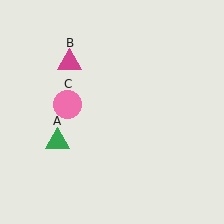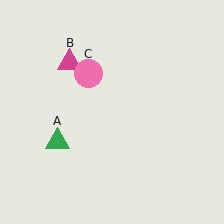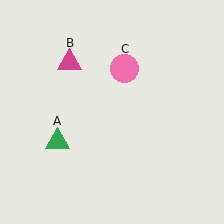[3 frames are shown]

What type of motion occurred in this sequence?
The pink circle (object C) rotated clockwise around the center of the scene.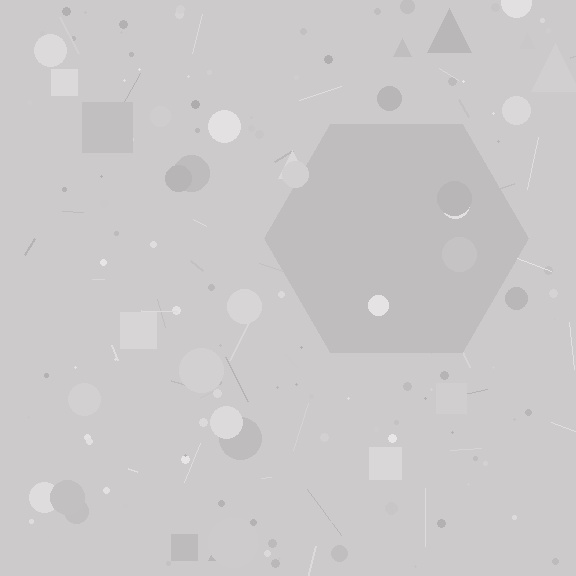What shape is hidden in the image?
A hexagon is hidden in the image.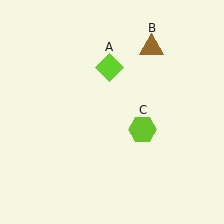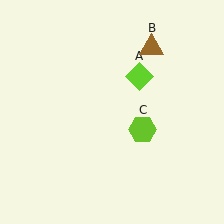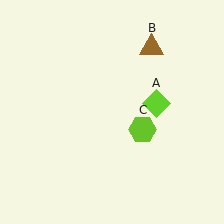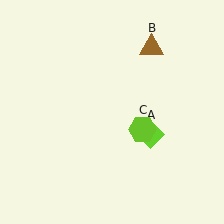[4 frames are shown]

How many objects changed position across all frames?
1 object changed position: lime diamond (object A).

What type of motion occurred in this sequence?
The lime diamond (object A) rotated clockwise around the center of the scene.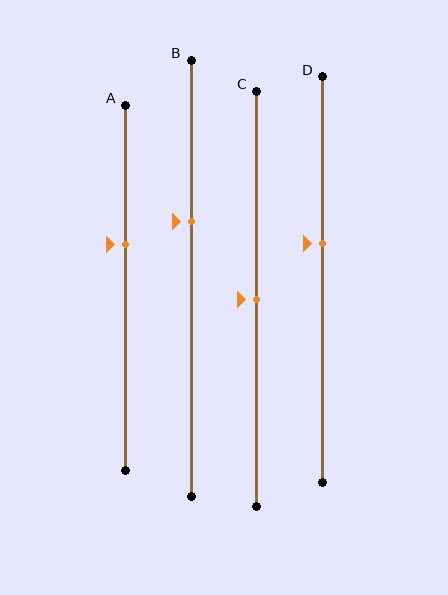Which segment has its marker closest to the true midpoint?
Segment C has its marker closest to the true midpoint.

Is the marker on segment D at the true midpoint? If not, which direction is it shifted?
No, the marker on segment D is shifted upward by about 9% of the segment length.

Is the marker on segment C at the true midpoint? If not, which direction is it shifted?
Yes, the marker on segment C is at the true midpoint.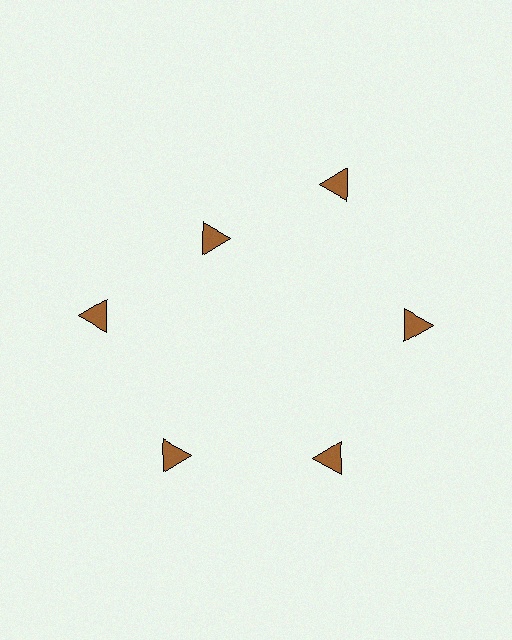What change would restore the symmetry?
The symmetry would be restored by moving it outward, back onto the ring so that all 6 triangles sit at equal angles and equal distance from the center.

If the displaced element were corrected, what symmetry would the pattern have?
It would have 6-fold rotational symmetry — the pattern would map onto itself every 60 degrees.